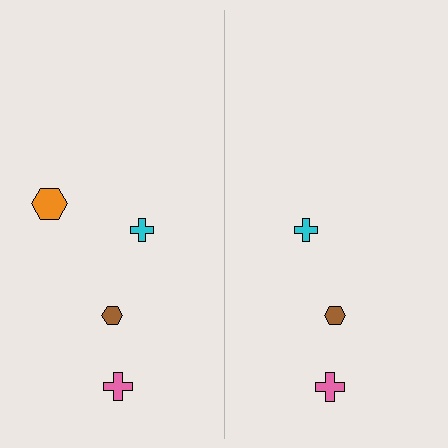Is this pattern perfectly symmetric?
No, the pattern is not perfectly symmetric. A orange hexagon is missing from the right side.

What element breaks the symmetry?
A orange hexagon is missing from the right side.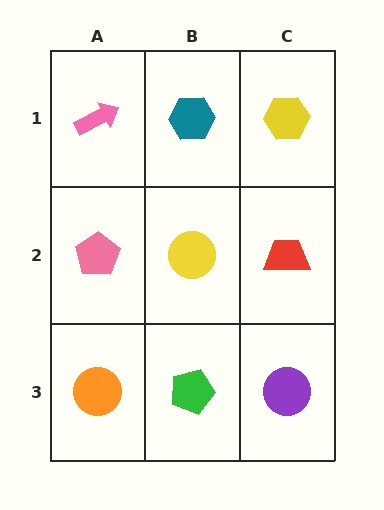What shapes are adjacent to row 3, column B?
A yellow circle (row 2, column B), an orange circle (row 3, column A), a purple circle (row 3, column C).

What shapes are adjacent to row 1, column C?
A red trapezoid (row 2, column C), a teal hexagon (row 1, column B).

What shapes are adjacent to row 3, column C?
A red trapezoid (row 2, column C), a green pentagon (row 3, column B).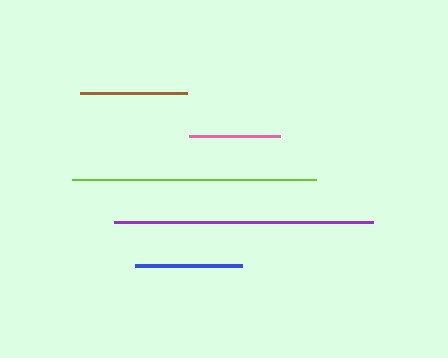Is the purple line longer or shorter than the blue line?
The purple line is longer than the blue line.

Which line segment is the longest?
The purple line is the longest at approximately 259 pixels.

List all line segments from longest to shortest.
From longest to shortest: purple, lime, blue, brown, pink.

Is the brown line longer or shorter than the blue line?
The blue line is longer than the brown line.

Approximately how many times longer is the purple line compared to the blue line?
The purple line is approximately 2.4 times the length of the blue line.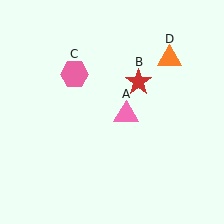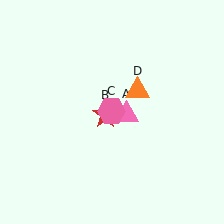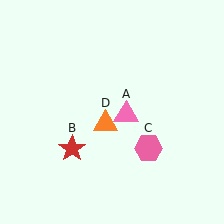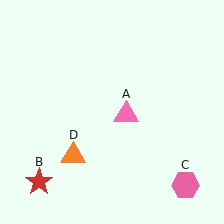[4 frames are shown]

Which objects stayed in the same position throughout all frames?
Pink triangle (object A) remained stationary.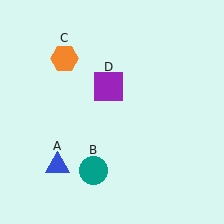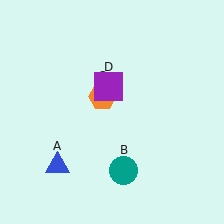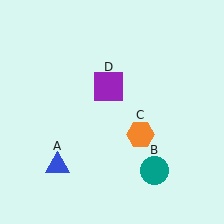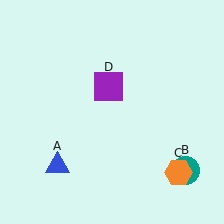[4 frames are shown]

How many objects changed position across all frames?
2 objects changed position: teal circle (object B), orange hexagon (object C).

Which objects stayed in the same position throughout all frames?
Blue triangle (object A) and purple square (object D) remained stationary.